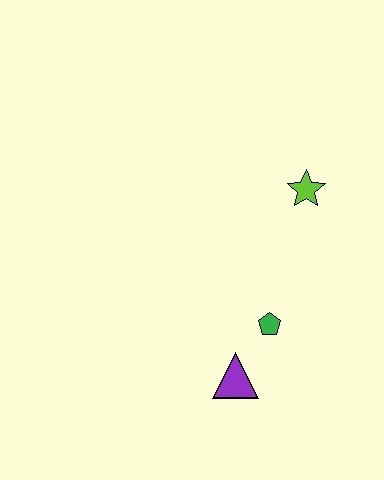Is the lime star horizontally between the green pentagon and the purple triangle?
No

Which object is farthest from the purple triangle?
The lime star is farthest from the purple triangle.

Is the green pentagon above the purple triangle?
Yes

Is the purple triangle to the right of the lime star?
No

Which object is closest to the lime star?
The green pentagon is closest to the lime star.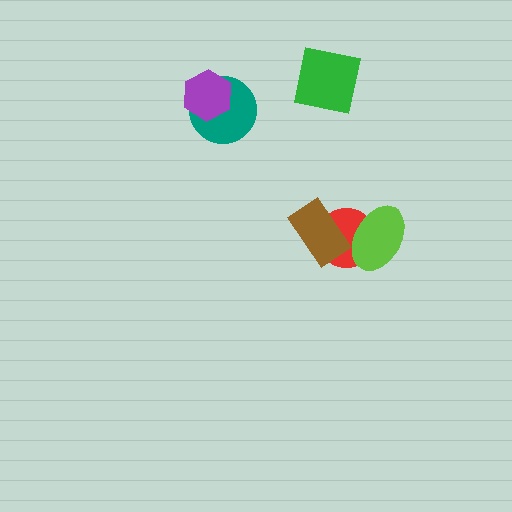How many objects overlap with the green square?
0 objects overlap with the green square.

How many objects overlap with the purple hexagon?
1 object overlaps with the purple hexagon.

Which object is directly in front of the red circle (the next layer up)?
The brown rectangle is directly in front of the red circle.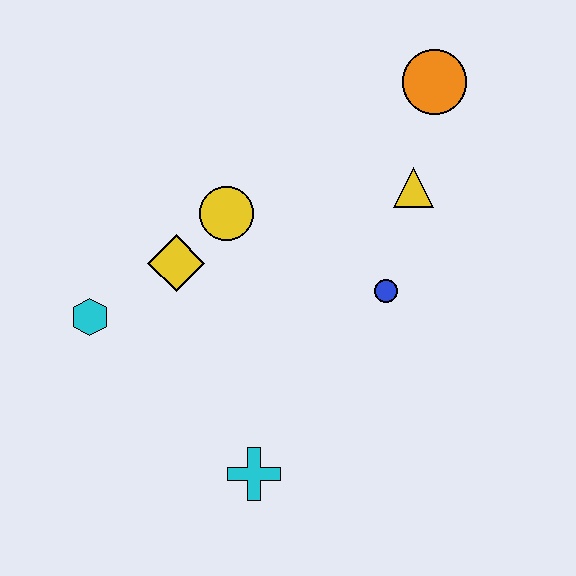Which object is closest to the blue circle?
The yellow triangle is closest to the blue circle.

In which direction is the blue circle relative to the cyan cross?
The blue circle is above the cyan cross.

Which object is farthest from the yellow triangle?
The cyan hexagon is farthest from the yellow triangle.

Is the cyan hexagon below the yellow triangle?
Yes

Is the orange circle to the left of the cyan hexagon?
No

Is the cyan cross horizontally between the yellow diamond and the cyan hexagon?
No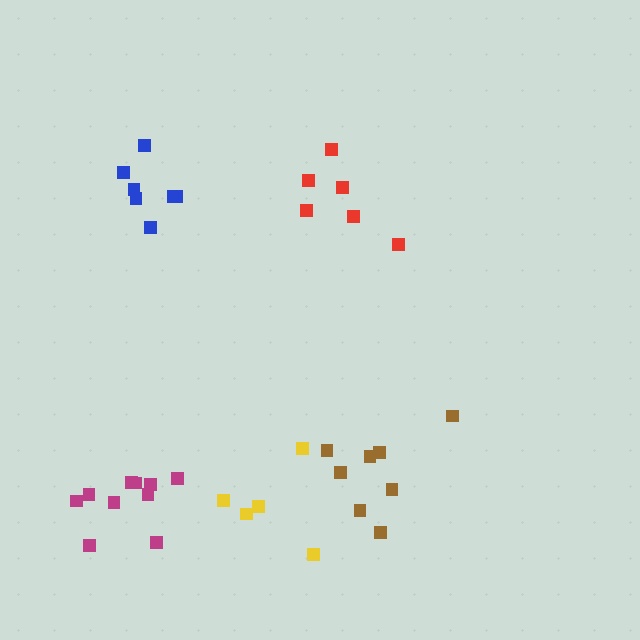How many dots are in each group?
Group 1: 5 dots, Group 2: 6 dots, Group 3: 8 dots, Group 4: 10 dots, Group 5: 7 dots (36 total).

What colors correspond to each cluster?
The clusters are colored: yellow, red, brown, magenta, blue.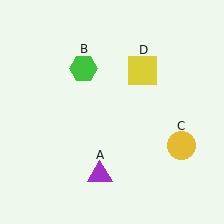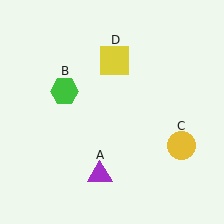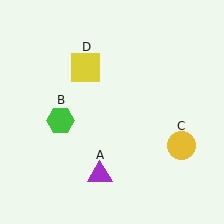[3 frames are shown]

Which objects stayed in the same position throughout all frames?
Purple triangle (object A) and yellow circle (object C) remained stationary.